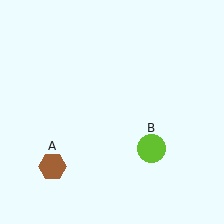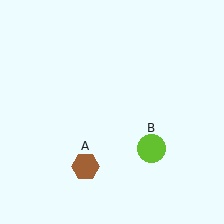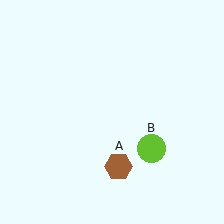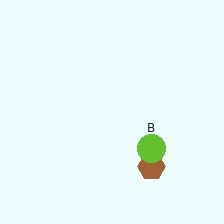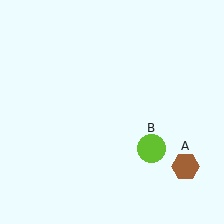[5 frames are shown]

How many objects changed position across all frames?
1 object changed position: brown hexagon (object A).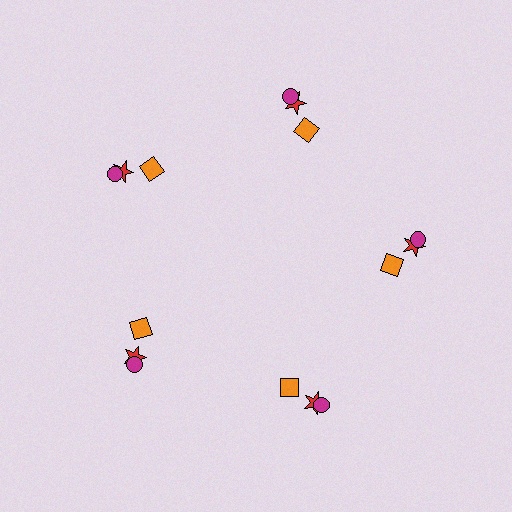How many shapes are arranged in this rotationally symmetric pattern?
There are 15 shapes, arranged in 5 groups of 3.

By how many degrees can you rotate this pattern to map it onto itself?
The pattern maps onto itself every 72 degrees of rotation.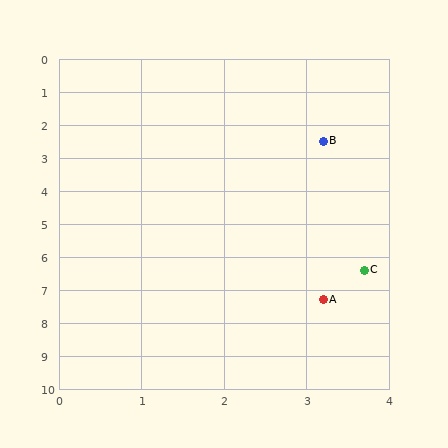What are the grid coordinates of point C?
Point C is at approximately (3.7, 6.4).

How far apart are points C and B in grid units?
Points C and B are about 3.9 grid units apart.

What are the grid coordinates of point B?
Point B is at approximately (3.2, 2.5).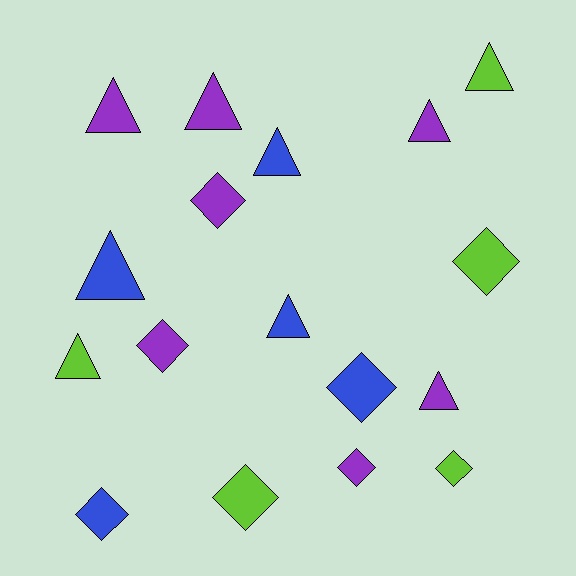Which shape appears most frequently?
Triangle, with 9 objects.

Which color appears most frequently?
Purple, with 7 objects.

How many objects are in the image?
There are 17 objects.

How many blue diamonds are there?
There are 2 blue diamonds.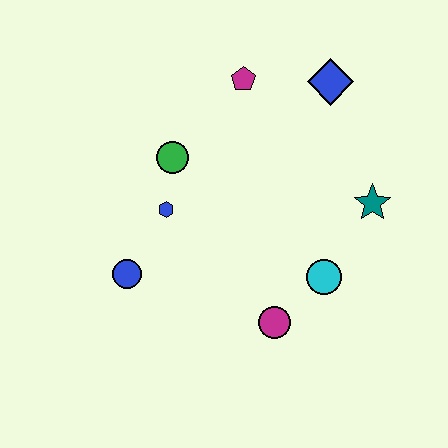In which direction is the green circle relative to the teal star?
The green circle is to the left of the teal star.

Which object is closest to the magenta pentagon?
The blue diamond is closest to the magenta pentagon.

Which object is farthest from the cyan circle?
The magenta pentagon is farthest from the cyan circle.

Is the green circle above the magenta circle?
Yes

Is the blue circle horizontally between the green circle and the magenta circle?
No